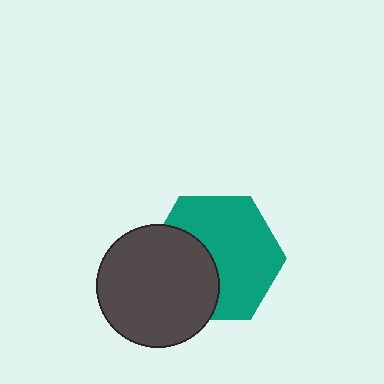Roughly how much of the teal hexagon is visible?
About half of it is visible (roughly 63%).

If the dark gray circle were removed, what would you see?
You would see the complete teal hexagon.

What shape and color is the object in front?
The object in front is a dark gray circle.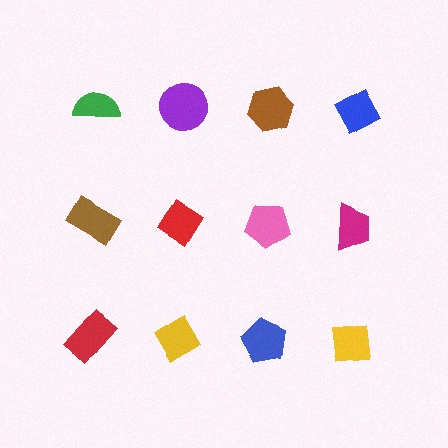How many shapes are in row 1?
4 shapes.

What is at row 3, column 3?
A blue pentagon.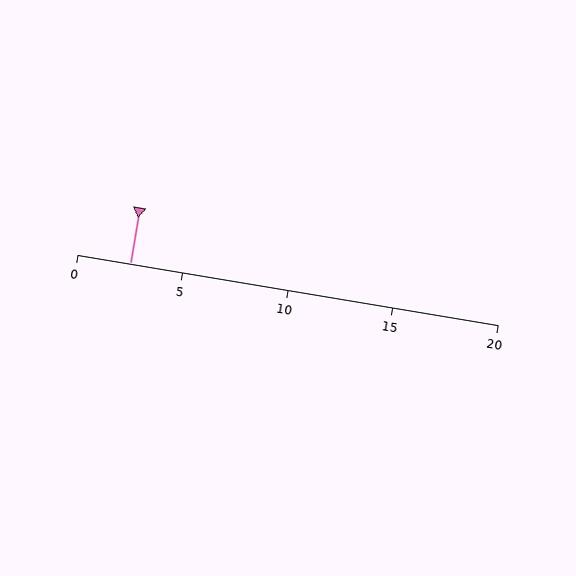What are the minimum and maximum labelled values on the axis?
The axis runs from 0 to 20.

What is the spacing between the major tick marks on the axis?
The major ticks are spaced 5 apart.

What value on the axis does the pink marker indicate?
The marker indicates approximately 2.5.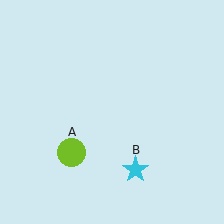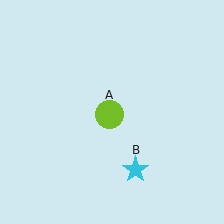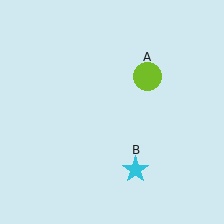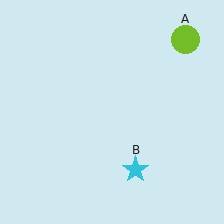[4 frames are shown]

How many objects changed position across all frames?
1 object changed position: lime circle (object A).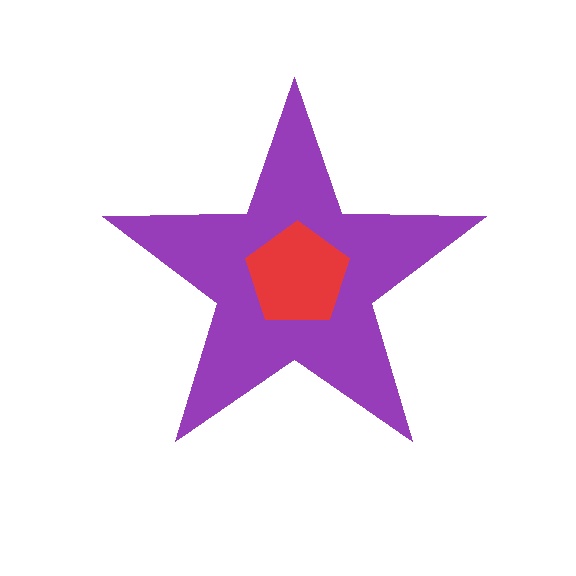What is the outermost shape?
The purple star.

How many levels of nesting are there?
2.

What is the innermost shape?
The red pentagon.